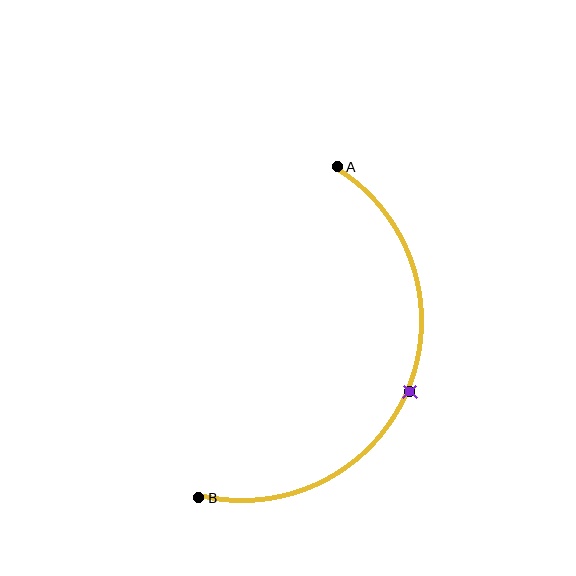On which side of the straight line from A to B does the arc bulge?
The arc bulges to the right of the straight line connecting A and B.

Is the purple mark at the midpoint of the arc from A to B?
Yes. The purple mark lies on the arc at equal arc-length from both A and B — it is the arc midpoint.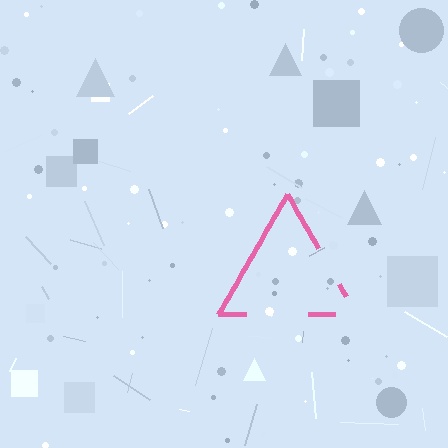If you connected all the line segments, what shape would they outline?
They would outline a triangle.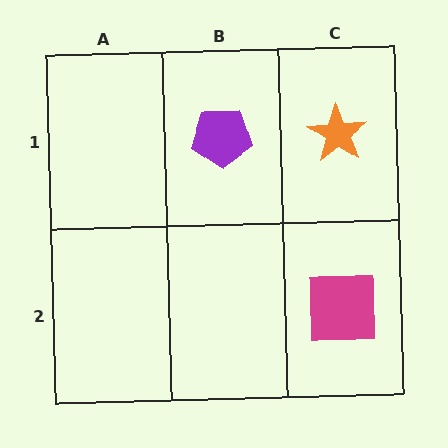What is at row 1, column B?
A purple pentagon.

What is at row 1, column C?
An orange star.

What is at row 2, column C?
A magenta square.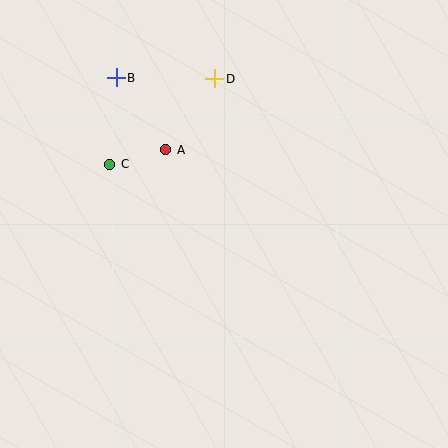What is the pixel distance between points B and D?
The distance between B and D is 99 pixels.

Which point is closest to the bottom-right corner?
Point A is closest to the bottom-right corner.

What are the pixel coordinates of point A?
Point A is at (166, 150).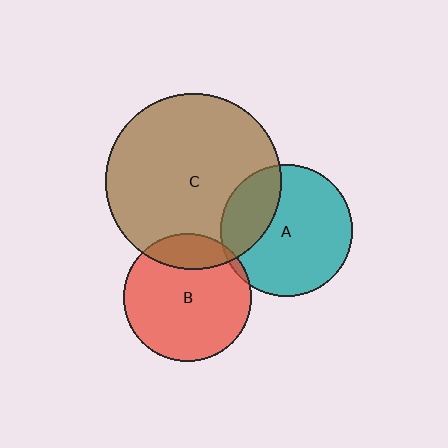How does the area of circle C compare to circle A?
Approximately 1.8 times.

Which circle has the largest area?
Circle C (brown).